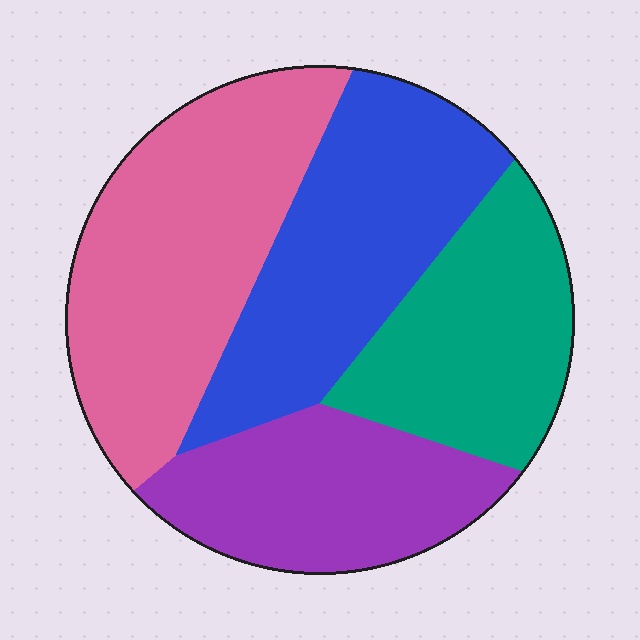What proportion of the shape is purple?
Purple covers about 20% of the shape.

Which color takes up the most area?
Pink, at roughly 30%.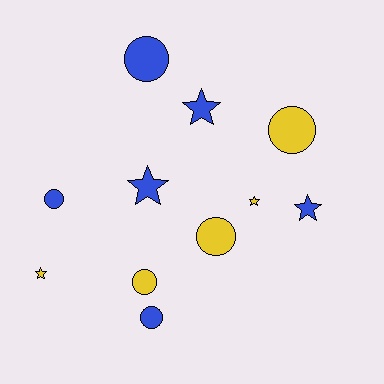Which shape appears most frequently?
Circle, with 6 objects.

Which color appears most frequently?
Blue, with 6 objects.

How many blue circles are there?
There are 3 blue circles.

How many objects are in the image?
There are 11 objects.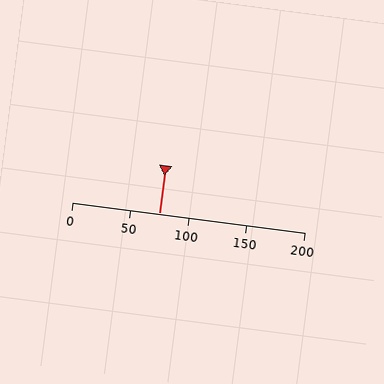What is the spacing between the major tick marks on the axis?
The major ticks are spaced 50 apart.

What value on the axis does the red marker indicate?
The marker indicates approximately 75.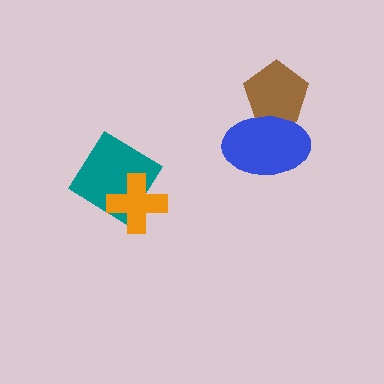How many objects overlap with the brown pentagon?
1 object overlaps with the brown pentagon.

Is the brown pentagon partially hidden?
Yes, it is partially covered by another shape.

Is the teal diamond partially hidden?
Yes, it is partially covered by another shape.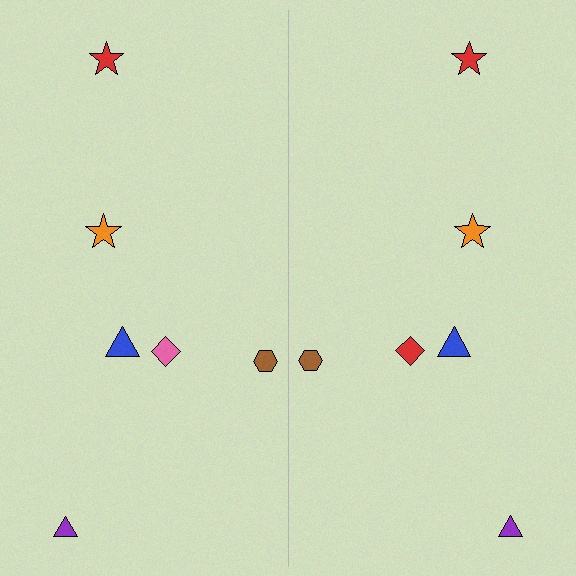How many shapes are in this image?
There are 12 shapes in this image.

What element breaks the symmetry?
The red diamond on the right side breaks the symmetry — its mirror counterpart is pink.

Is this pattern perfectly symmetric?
No, the pattern is not perfectly symmetric. The red diamond on the right side breaks the symmetry — its mirror counterpart is pink.